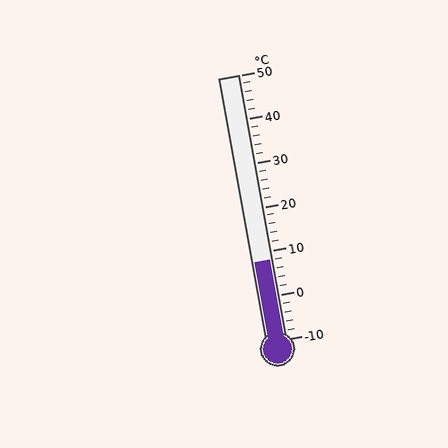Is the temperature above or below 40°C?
The temperature is below 40°C.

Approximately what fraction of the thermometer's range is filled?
The thermometer is filled to approximately 30% of its range.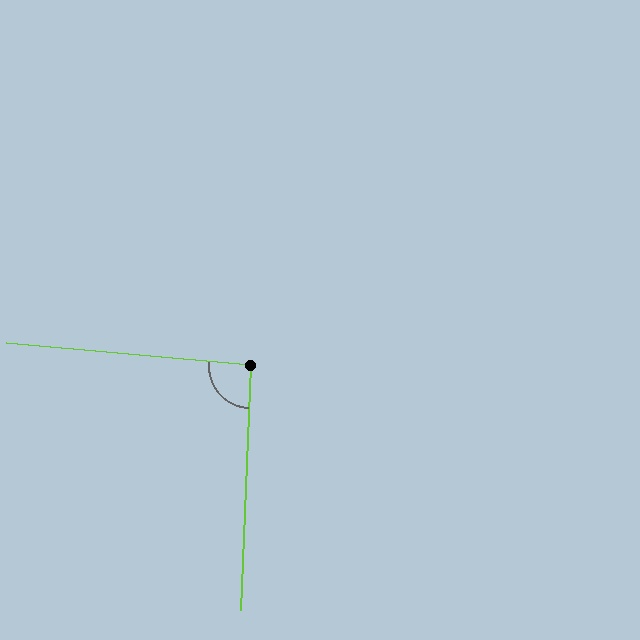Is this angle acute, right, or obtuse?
It is approximately a right angle.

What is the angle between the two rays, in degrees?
Approximately 93 degrees.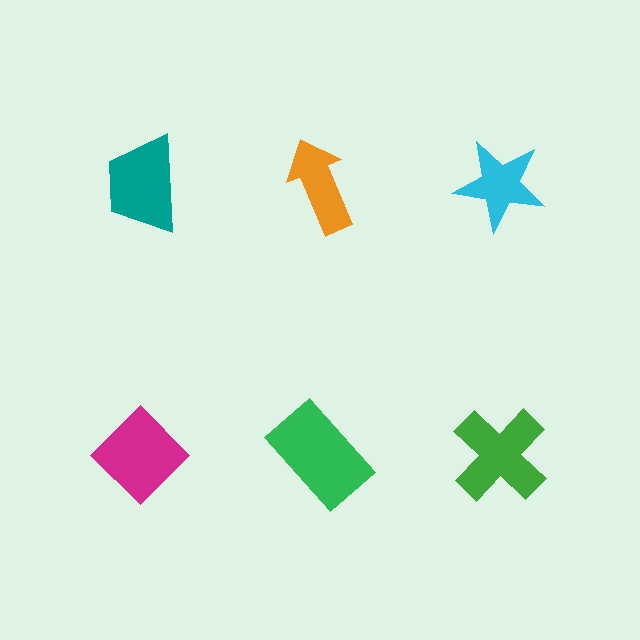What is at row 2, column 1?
A magenta diamond.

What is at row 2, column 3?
A green cross.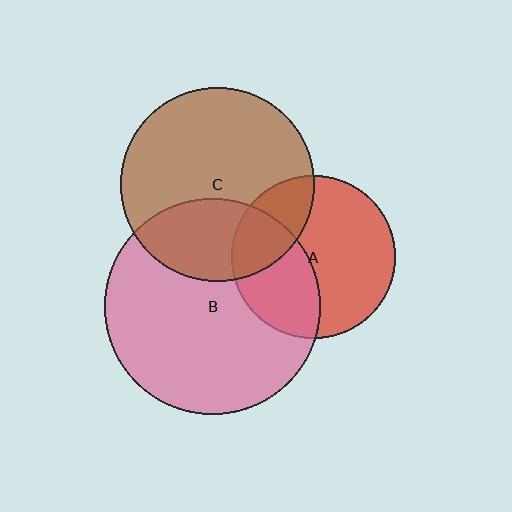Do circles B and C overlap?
Yes.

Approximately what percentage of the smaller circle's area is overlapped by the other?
Approximately 30%.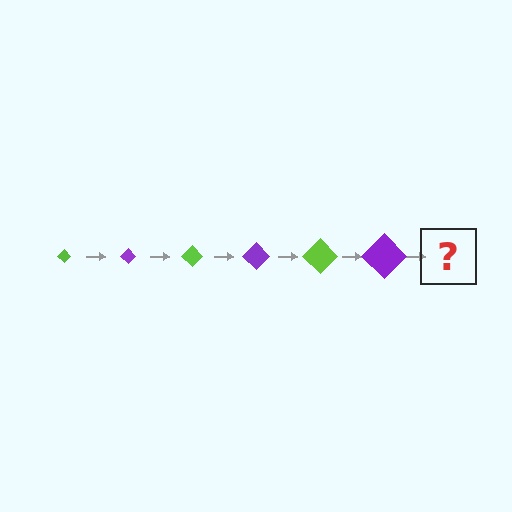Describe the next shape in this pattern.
It should be a lime diamond, larger than the previous one.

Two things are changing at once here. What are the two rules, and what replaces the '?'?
The two rules are that the diamond grows larger each step and the color cycles through lime and purple. The '?' should be a lime diamond, larger than the previous one.